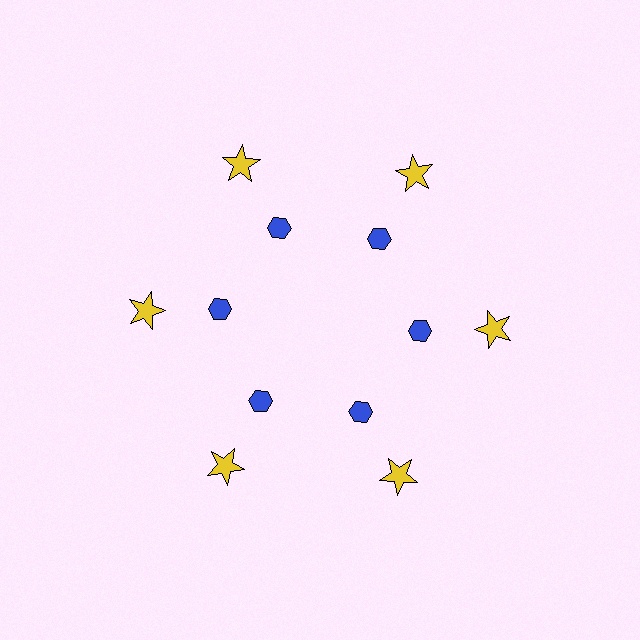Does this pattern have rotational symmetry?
Yes, this pattern has 6-fold rotational symmetry. It looks the same after rotating 60 degrees around the center.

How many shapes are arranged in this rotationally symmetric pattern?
There are 12 shapes, arranged in 6 groups of 2.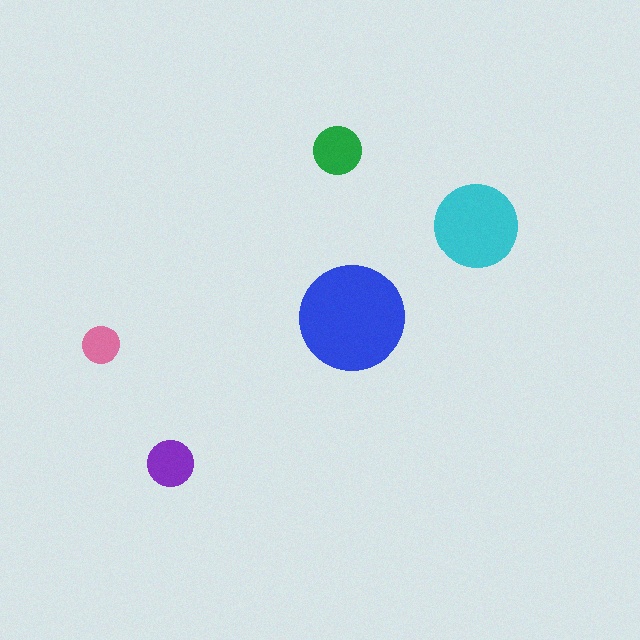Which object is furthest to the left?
The pink circle is leftmost.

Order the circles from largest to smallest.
the blue one, the cyan one, the green one, the purple one, the pink one.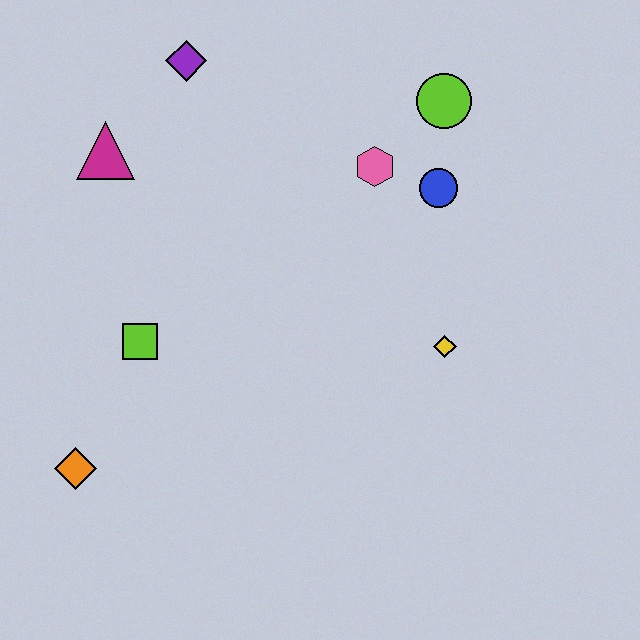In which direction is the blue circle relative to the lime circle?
The blue circle is below the lime circle.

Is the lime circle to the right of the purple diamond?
Yes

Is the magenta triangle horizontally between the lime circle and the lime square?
No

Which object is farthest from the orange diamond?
The lime circle is farthest from the orange diamond.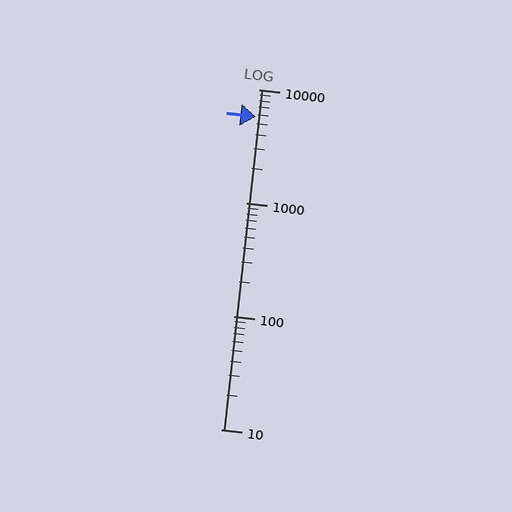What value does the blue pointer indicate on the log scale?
The pointer indicates approximately 5700.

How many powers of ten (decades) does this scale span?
The scale spans 3 decades, from 10 to 10000.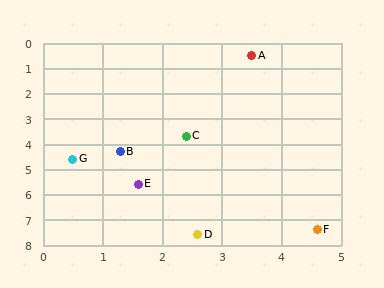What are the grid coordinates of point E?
Point E is at approximately (1.6, 5.6).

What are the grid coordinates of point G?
Point G is at approximately (0.5, 4.6).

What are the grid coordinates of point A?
Point A is at approximately (3.5, 0.5).